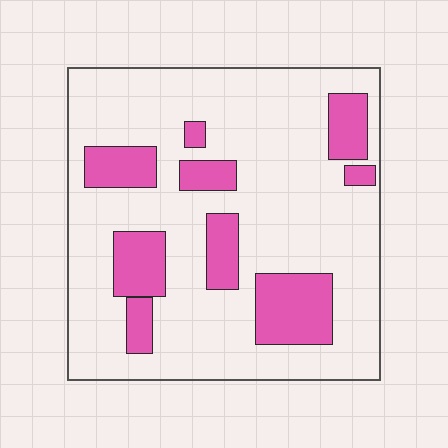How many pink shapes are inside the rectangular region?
9.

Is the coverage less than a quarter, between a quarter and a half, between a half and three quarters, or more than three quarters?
Less than a quarter.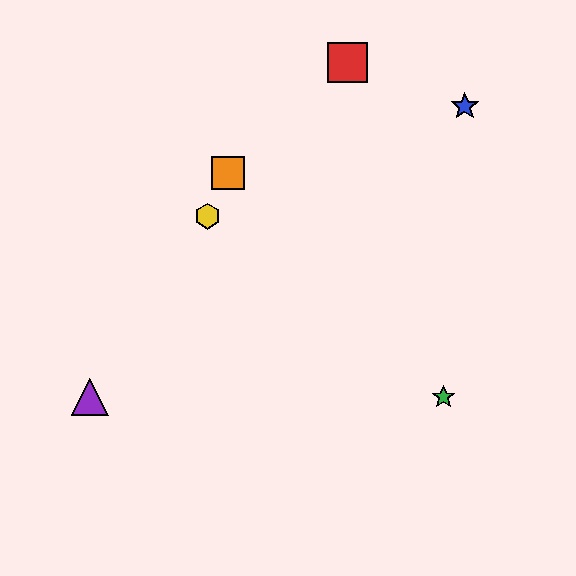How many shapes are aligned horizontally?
2 shapes (the green star, the purple triangle) are aligned horizontally.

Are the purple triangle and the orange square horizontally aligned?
No, the purple triangle is at y≈397 and the orange square is at y≈173.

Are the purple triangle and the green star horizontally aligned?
Yes, both are at y≈397.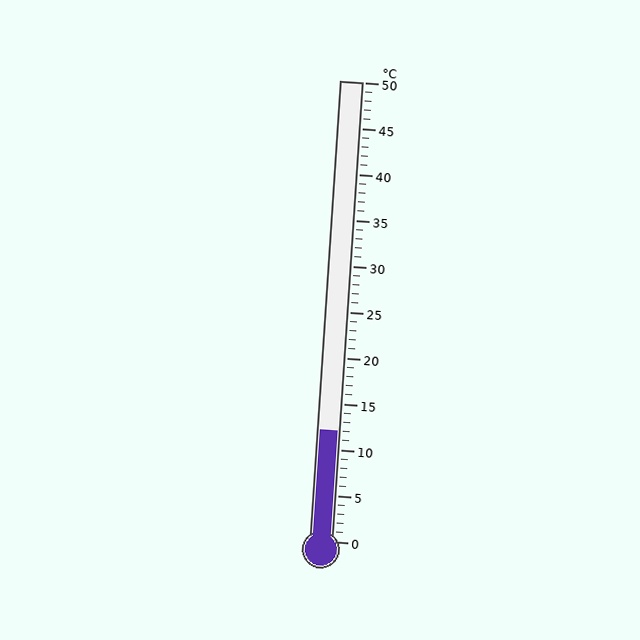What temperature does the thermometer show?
The thermometer shows approximately 12°C.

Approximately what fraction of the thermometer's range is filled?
The thermometer is filled to approximately 25% of its range.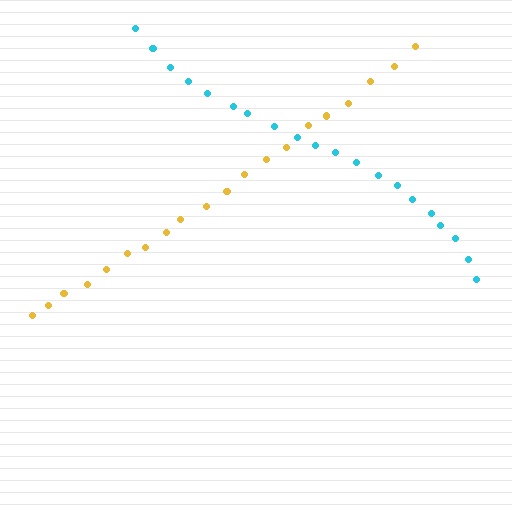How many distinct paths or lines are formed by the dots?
There are 2 distinct paths.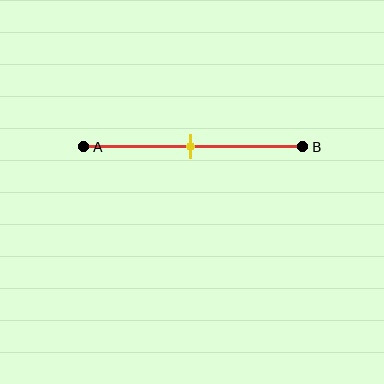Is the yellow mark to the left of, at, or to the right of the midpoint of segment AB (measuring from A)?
The yellow mark is approximately at the midpoint of segment AB.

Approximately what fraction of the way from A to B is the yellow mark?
The yellow mark is approximately 50% of the way from A to B.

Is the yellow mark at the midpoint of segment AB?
Yes, the mark is approximately at the midpoint.